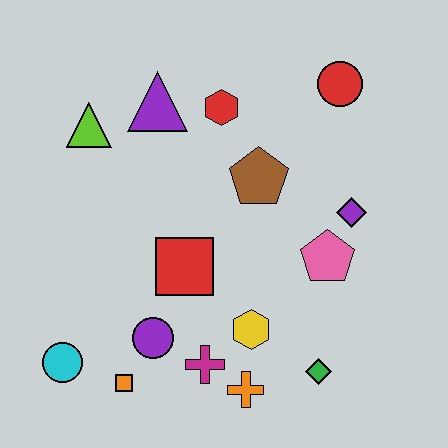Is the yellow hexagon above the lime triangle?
No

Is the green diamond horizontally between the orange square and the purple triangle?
No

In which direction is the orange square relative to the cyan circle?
The orange square is to the right of the cyan circle.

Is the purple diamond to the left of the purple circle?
No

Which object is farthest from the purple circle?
The red circle is farthest from the purple circle.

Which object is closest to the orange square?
The purple circle is closest to the orange square.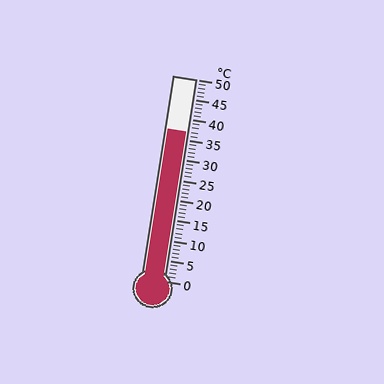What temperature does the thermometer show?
The thermometer shows approximately 37°C.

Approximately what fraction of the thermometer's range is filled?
The thermometer is filled to approximately 75% of its range.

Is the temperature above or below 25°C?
The temperature is above 25°C.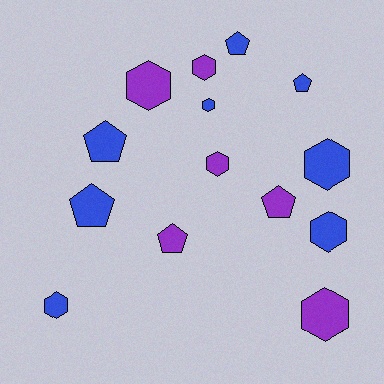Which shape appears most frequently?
Hexagon, with 8 objects.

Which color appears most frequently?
Blue, with 8 objects.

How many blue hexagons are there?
There are 4 blue hexagons.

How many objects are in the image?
There are 14 objects.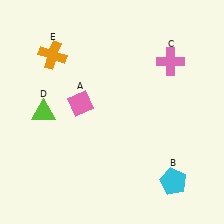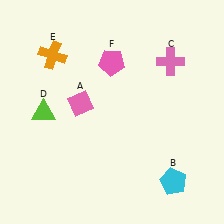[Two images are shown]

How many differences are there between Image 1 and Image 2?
There is 1 difference between the two images.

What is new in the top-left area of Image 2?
A pink pentagon (F) was added in the top-left area of Image 2.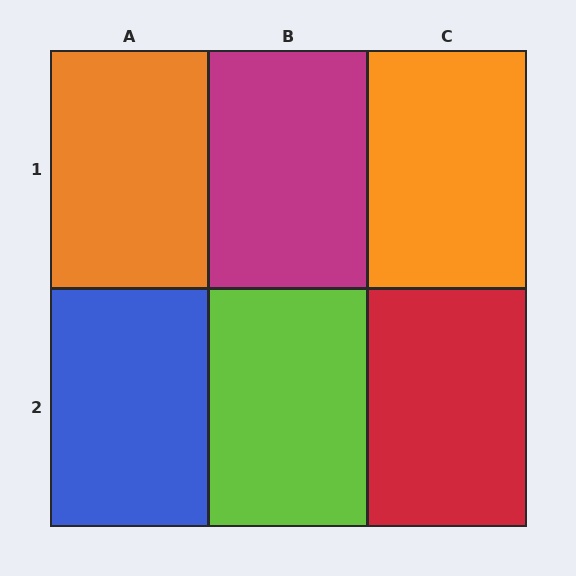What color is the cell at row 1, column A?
Orange.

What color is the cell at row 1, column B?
Magenta.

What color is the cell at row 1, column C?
Orange.